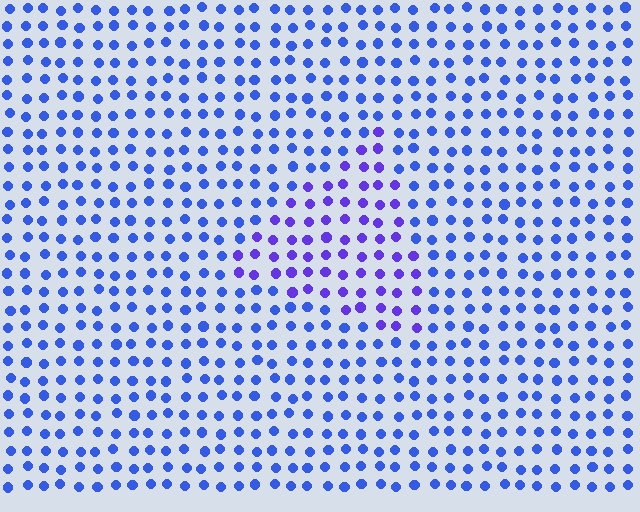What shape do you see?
I see a triangle.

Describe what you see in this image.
The image is filled with small blue elements in a uniform arrangement. A triangle-shaped region is visible where the elements are tinted to a slightly different hue, forming a subtle color boundary.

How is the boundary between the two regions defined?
The boundary is defined purely by a slight shift in hue (about 29 degrees). Spacing, size, and orientation are identical on both sides.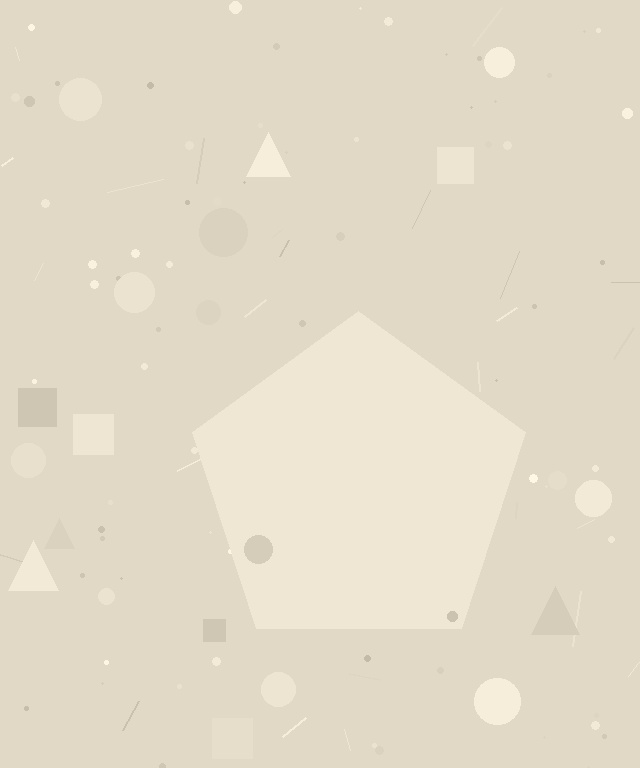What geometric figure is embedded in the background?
A pentagon is embedded in the background.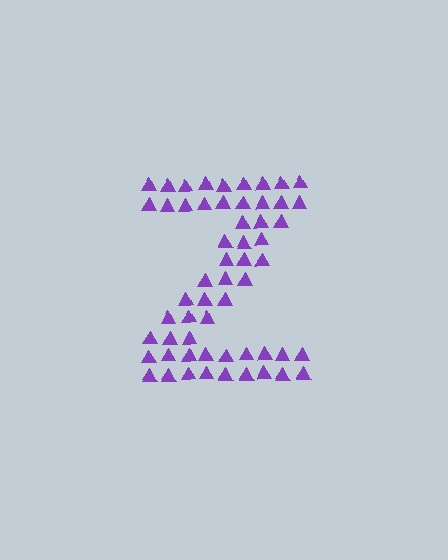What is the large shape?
The large shape is the letter Z.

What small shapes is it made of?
It is made of small triangles.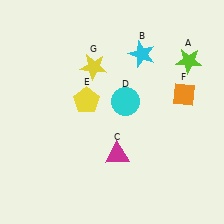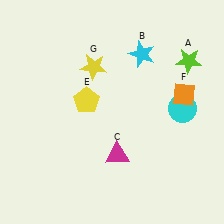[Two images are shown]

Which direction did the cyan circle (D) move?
The cyan circle (D) moved right.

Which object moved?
The cyan circle (D) moved right.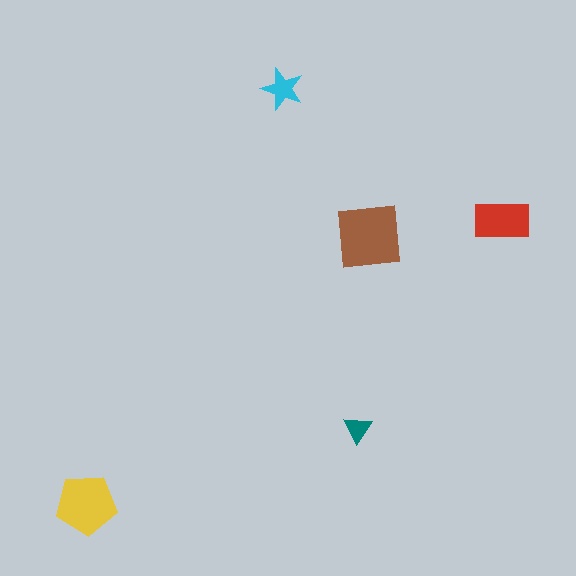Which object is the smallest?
The teal triangle.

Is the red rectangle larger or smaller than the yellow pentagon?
Smaller.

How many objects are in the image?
There are 5 objects in the image.